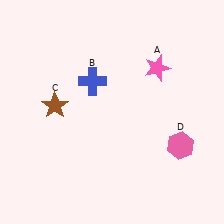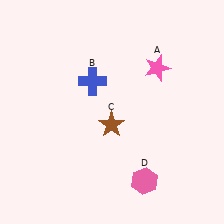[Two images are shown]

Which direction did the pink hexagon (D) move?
The pink hexagon (D) moved left.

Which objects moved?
The objects that moved are: the brown star (C), the pink hexagon (D).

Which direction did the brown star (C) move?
The brown star (C) moved right.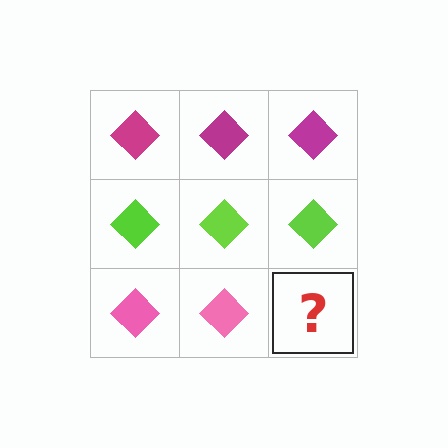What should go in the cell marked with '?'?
The missing cell should contain a pink diamond.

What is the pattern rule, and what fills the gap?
The rule is that each row has a consistent color. The gap should be filled with a pink diamond.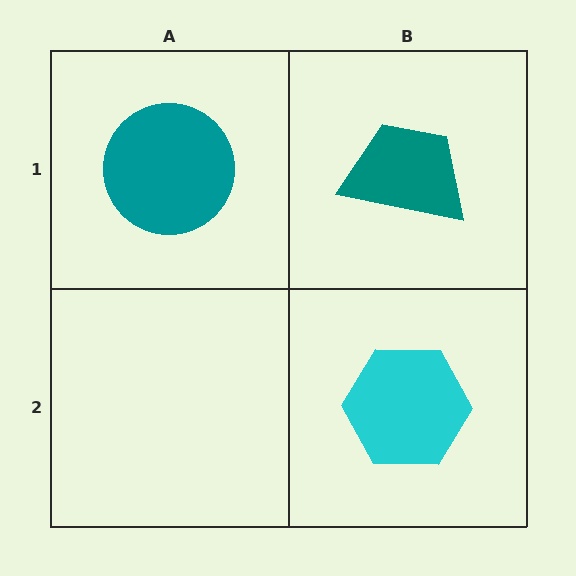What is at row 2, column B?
A cyan hexagon.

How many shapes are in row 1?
2 shapes.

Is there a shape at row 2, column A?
No, that cell is empty.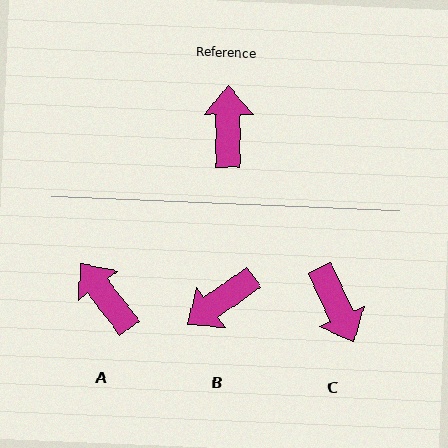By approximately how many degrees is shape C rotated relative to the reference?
Approximately 155 degrees clockwise.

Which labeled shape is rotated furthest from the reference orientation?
C, about 155 degrees away.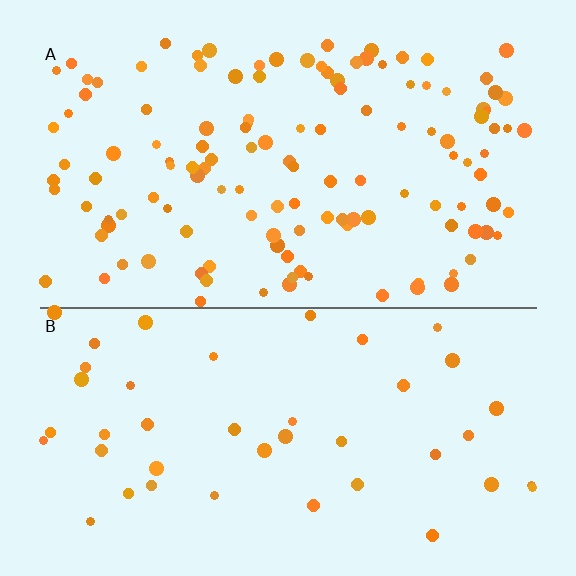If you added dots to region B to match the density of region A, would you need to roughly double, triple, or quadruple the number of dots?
Approximately triple.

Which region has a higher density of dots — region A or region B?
A (the top).